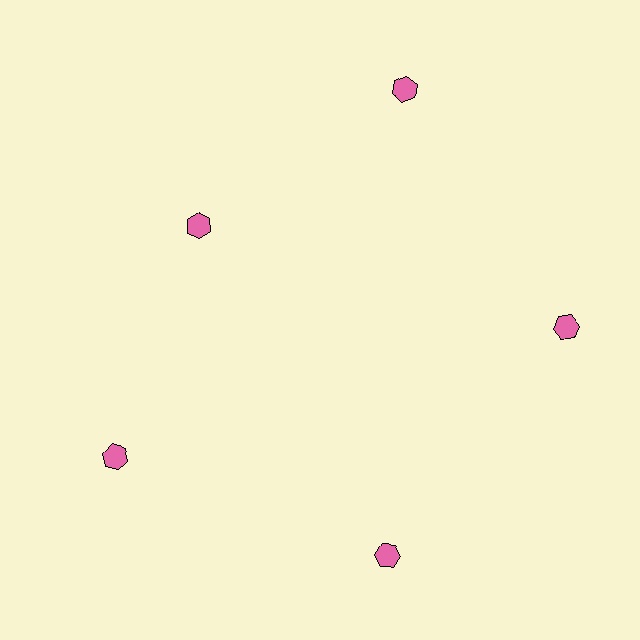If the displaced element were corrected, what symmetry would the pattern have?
It would have 5-fold rotational symmetry — the pattern would map onto itself every 72 degrees.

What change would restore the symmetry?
The symmetry would be restored by moving it outward, back onto the ring so that all 5 hexagons sit at equal angles and equal distance from the center.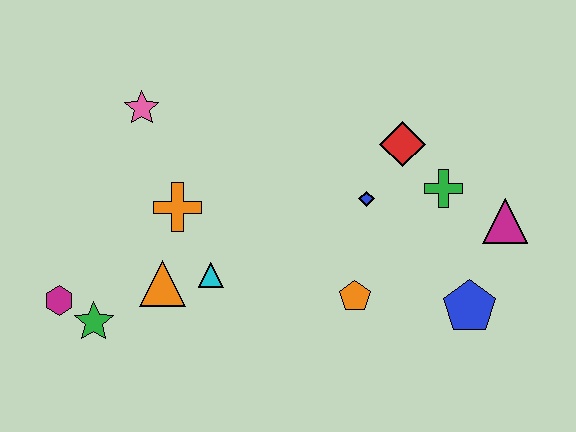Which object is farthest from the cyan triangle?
The magenta triangle is farthest from the cyan triangle.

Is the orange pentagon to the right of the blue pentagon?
No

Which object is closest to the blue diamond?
The red diamond is closest to the blue diamond.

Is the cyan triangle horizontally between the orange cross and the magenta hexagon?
No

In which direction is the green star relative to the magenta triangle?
The green star is to the left of the magenta triangle.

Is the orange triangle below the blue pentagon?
No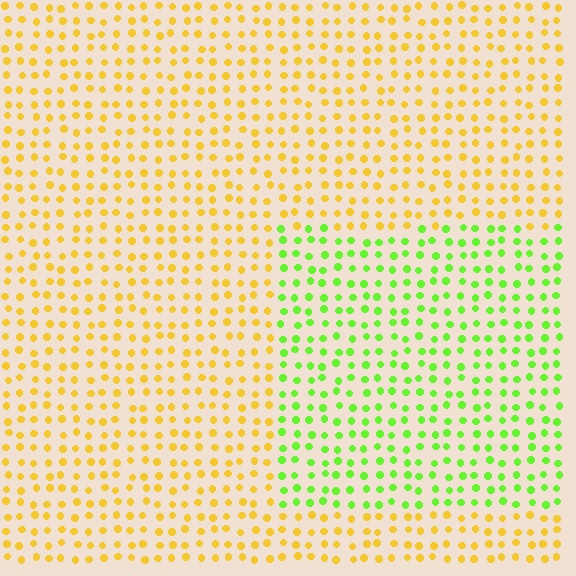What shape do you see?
I see a rectangle.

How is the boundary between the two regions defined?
The boundary is defined purely by a slight shift in hue (about 57 degrees). Spacing, size, and orientation are identical on both sides.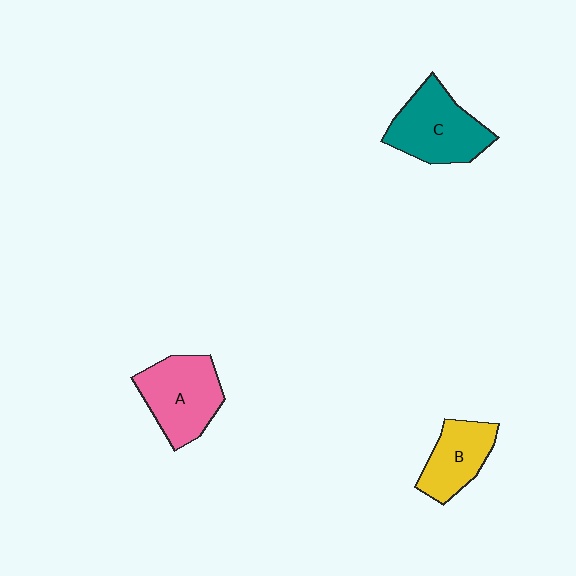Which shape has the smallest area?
Shape B (yellow).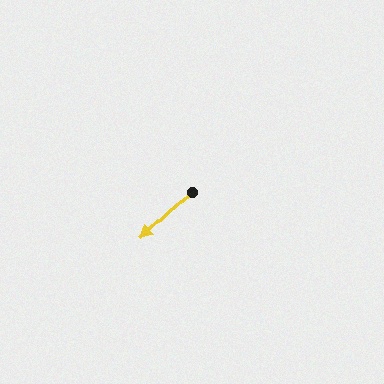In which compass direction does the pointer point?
Southwest.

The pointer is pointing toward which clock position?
Roughly 8 o'clock.